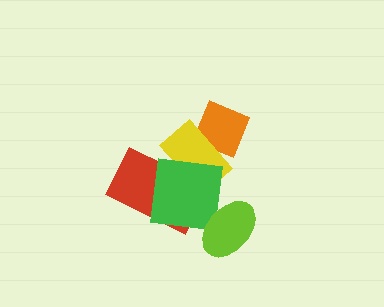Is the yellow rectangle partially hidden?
Yes, it is partially covered by another shape.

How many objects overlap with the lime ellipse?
1 object overlaps with the lime ellipse.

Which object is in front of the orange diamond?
The yellow rectangle is in front of the orange diamond.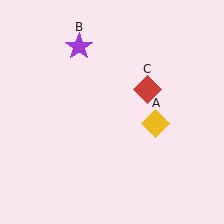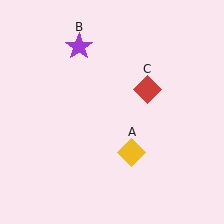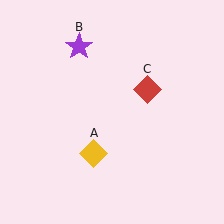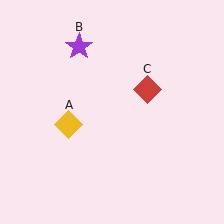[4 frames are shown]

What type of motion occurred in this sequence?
The yellow diamond (object A) rotated clockwise around the center of the scene.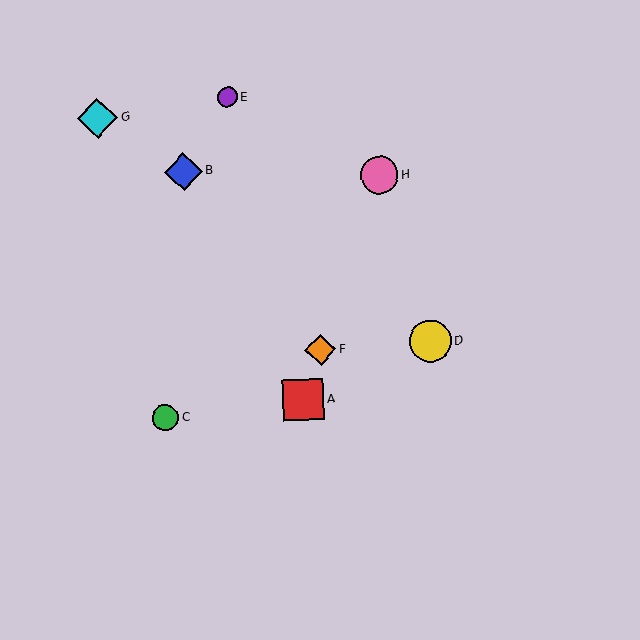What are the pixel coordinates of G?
Object G is at (97, 118).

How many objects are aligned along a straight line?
3 objects (A, F, H) are aligned along a straight line.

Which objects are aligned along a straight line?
Objects A, F, H are aligned along a straight line.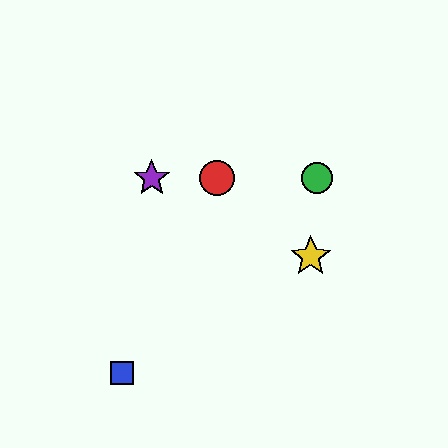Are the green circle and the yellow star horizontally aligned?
No, the green circle is at y≈178 and the yellow star is at y≈256.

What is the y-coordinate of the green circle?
The green circle is at y≈178.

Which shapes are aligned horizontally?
The red circle, the green circle, the purple star are aligned horizontally.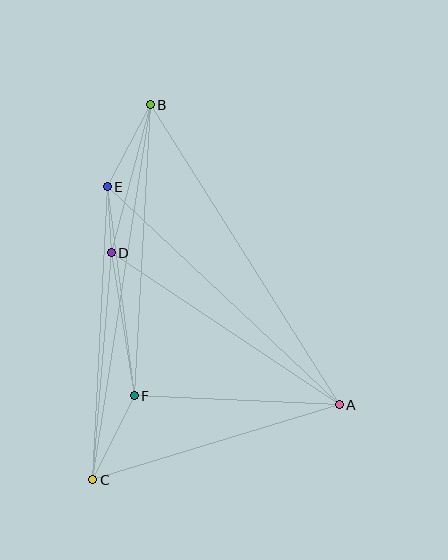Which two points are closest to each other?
Points D and E are closest to each other.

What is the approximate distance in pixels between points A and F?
The distance between A and F is approximately 205 pixels.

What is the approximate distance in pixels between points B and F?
The distance between B and F is approximately 291 pixels.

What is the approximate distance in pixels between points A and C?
The distance between A and C is approximately 258 pixels.